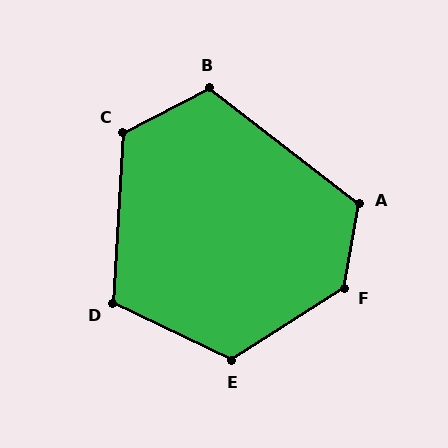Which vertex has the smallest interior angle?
D, at approximately 112 degrees.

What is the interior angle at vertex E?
Approximately 122 degrees (obtuse).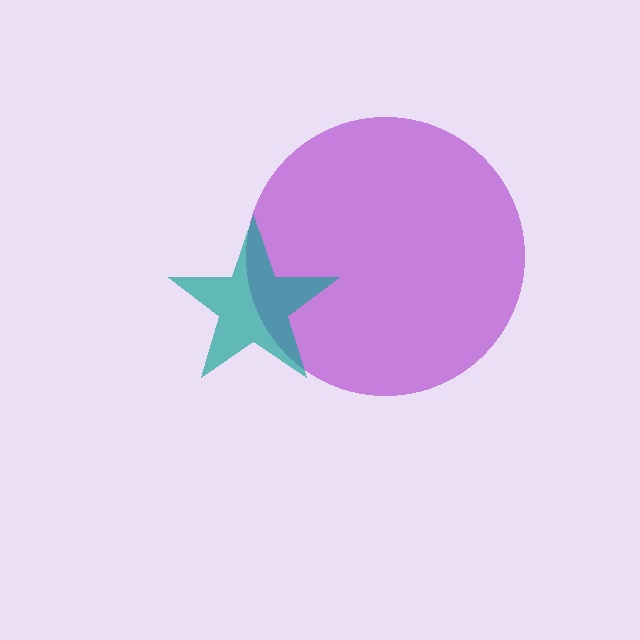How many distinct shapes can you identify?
There are 2 distinct shapes: a purple circle, a teal star.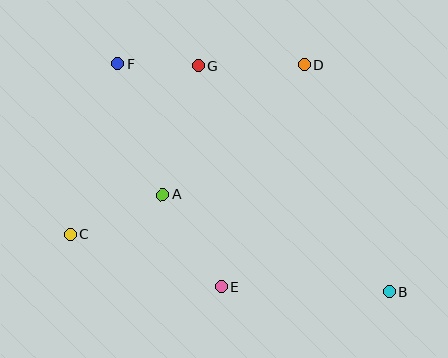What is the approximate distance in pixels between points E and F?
The distance between E and F is approximately 246 pixels.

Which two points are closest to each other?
Points F and G are closest to each other.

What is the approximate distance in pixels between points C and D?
The distance between C and D is approximately 289 pixels.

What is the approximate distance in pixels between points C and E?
The distance between C and E is approximately 159 pixels.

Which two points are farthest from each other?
Points B and F are farthest from each other.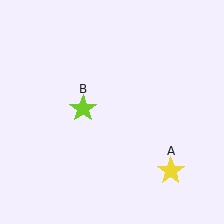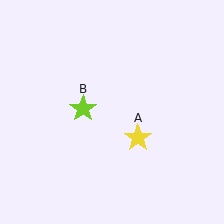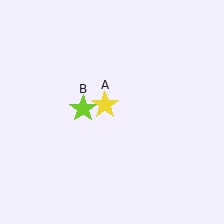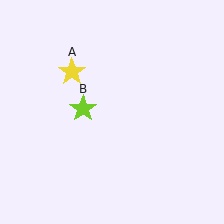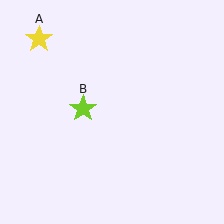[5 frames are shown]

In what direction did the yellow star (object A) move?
The yellow star (object A) moved up and to the left.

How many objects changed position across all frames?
1 object changed position: yellow star (object A).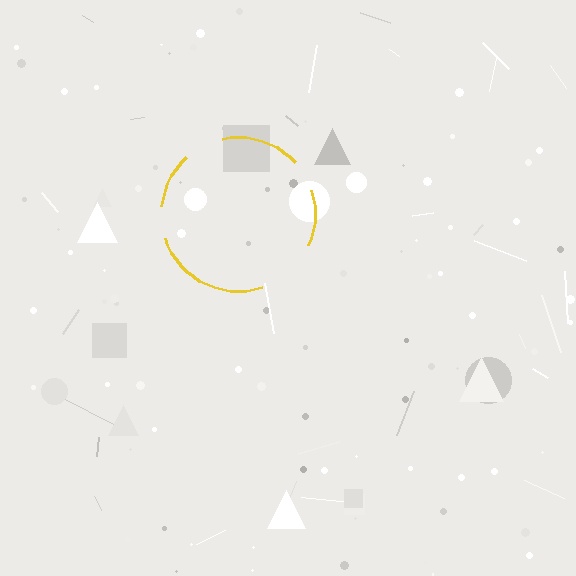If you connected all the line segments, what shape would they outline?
They would outline a circle.